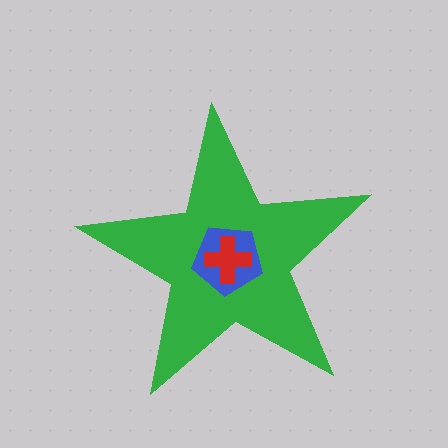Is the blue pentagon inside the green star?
Yes.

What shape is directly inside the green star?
The blue pentagon.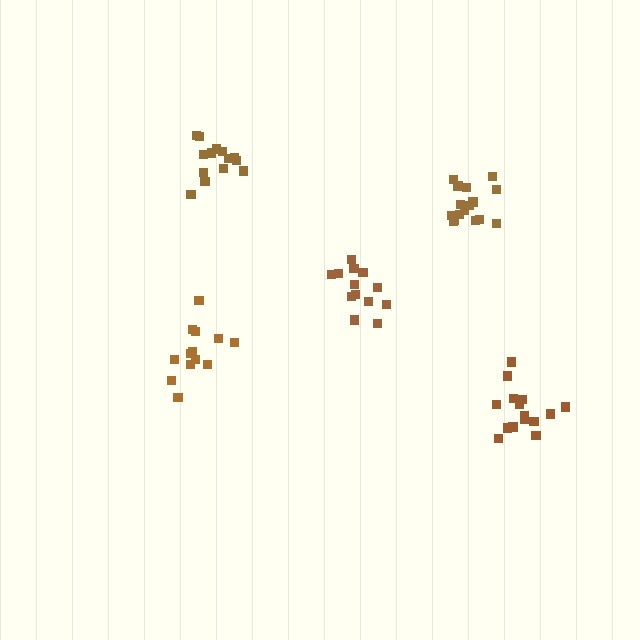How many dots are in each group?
Group 1: 14 dots, Group 2: 13 dots, Group 3: 16 dots, Group 4: 15 dots, Group 5: 14 dots (72 total).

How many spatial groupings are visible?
There are 5 spatial groupings.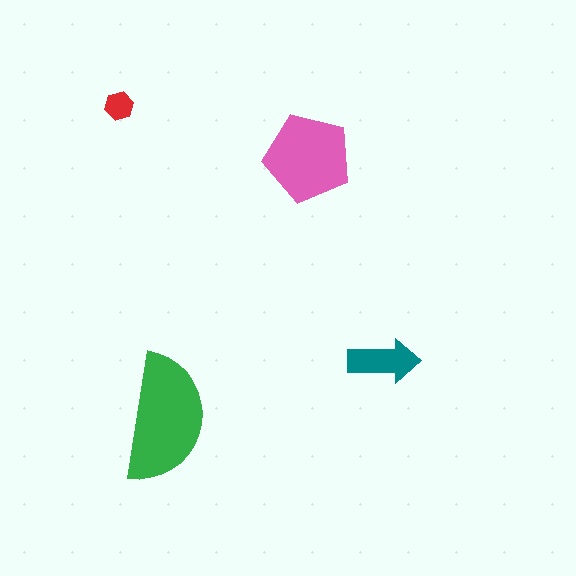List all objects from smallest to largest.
The red hexagon, the teal arrow, the pink pentagon, the green semicircle.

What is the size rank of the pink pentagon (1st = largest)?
2nd.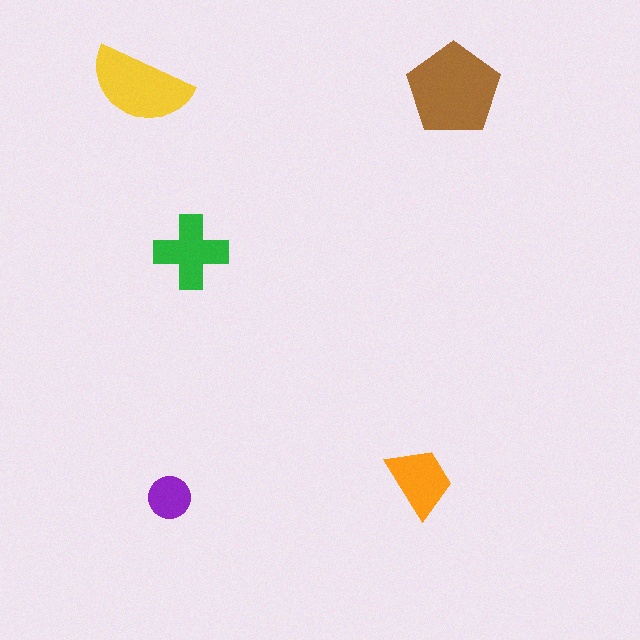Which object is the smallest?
The purple circle.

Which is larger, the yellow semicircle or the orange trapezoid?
The yellow semicircle.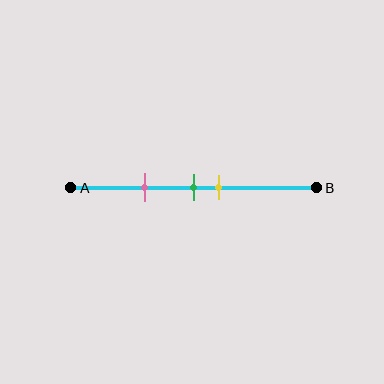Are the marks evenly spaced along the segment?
No, the marks are not evenly spaced.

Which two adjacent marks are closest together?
The green and yellow marks are the closest adjacent pair.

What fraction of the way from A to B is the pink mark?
The pink mark is approximately 30% (0.3) of the way from A to B.